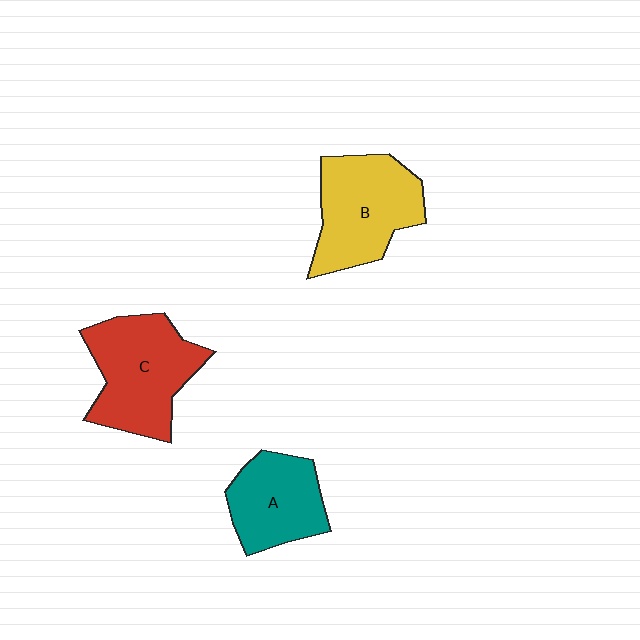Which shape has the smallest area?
Shape A (teal).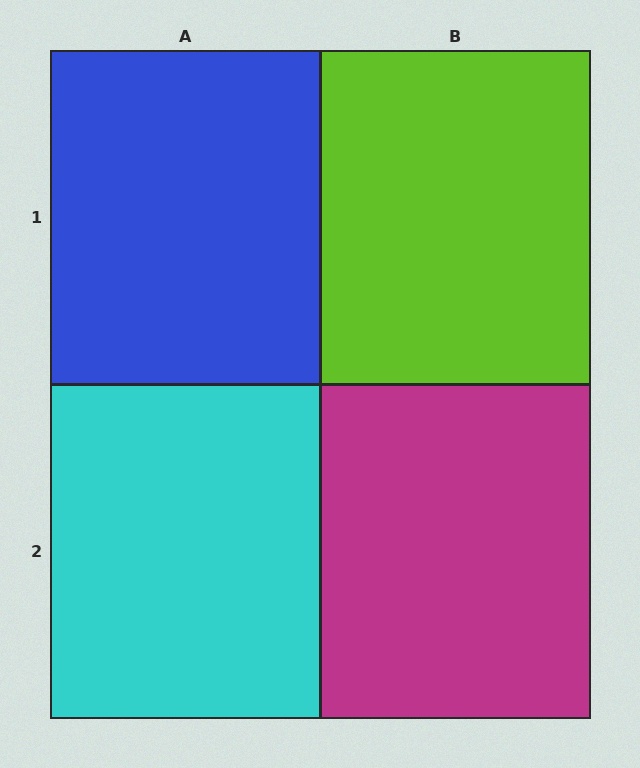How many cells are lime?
1 cell is lime.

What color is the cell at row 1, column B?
Lime.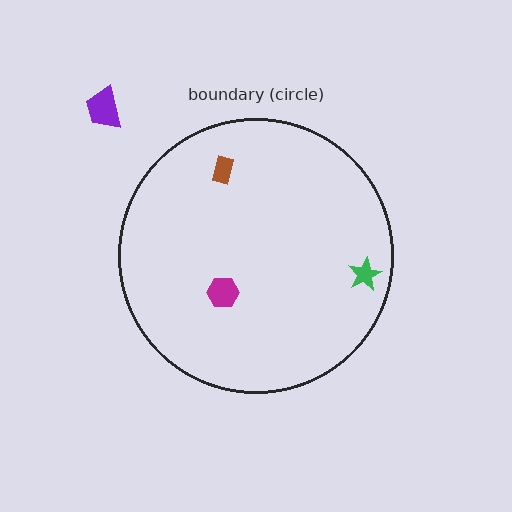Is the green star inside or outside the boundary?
Inside.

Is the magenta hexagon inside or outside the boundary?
Inside.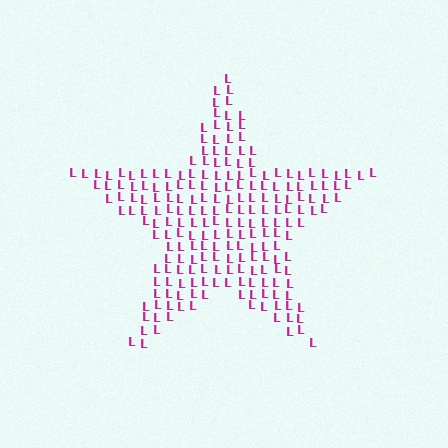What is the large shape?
The large shape is a star.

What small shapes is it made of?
It is made of small letter L's.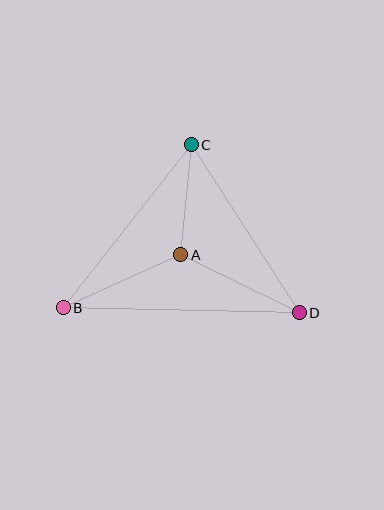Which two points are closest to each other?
Points A and C are closest to each other.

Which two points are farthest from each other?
Points B and D are farthest from each other.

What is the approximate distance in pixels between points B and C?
The distance between B and C is approximately 207 pixels.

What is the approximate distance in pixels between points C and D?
The distance between C and D is approximately 200 pixels.